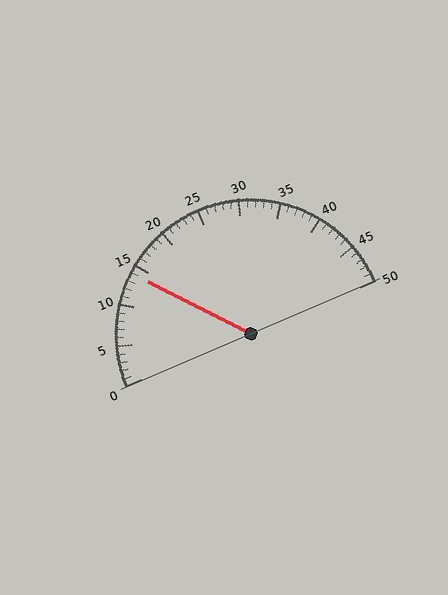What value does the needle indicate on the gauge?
The needle indicates approximately 14.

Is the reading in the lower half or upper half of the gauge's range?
The reading is in the lower half of the range (0 to 50).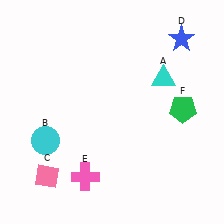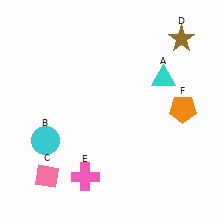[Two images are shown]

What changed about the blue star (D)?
In Image 1, D is blue. In Image 2, it changed to brown.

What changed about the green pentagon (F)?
In Image 1, F is green. In Image 2, it changed to orange.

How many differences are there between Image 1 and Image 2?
There are 2 differences between the two images.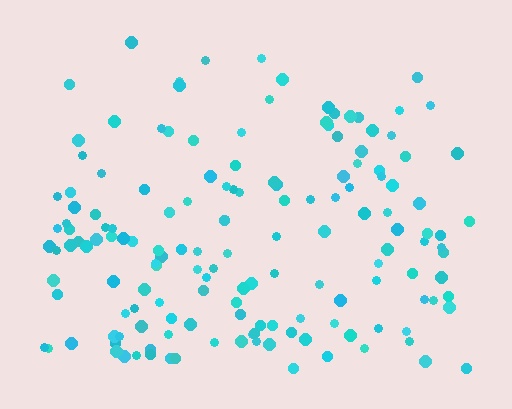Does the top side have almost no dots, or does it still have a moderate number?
Still a moderate number, just noticeably fewer than the bottom.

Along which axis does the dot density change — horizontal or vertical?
Vertical.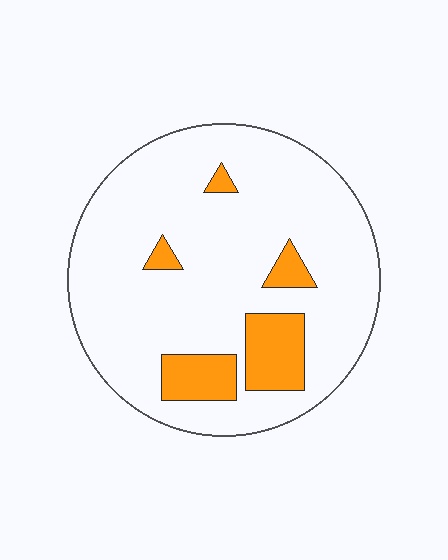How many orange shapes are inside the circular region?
5.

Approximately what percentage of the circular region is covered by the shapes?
Approximately 15%.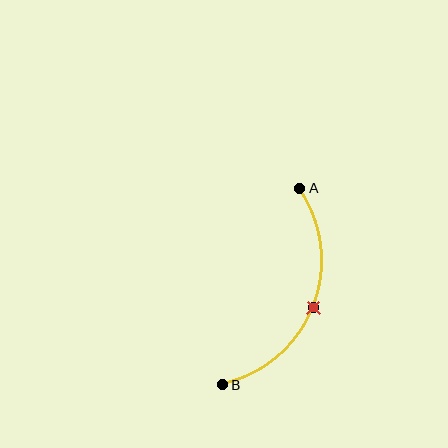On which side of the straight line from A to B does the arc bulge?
The arc bulges to the right of the straight line connecting A and B.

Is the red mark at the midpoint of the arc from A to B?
Yes. The red mark lies on the arc at equal arc-length from both A and B — it is the arc midpoint.